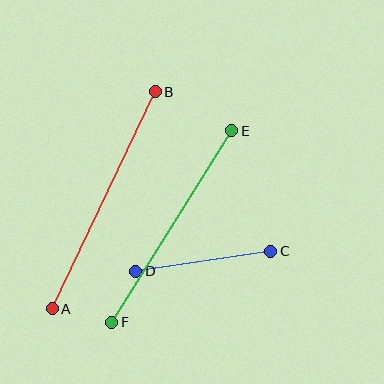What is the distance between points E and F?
The distance is approximately 226 pixels.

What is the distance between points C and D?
The distance is approximately 137 pixels.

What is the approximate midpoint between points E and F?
The midpoint is at approximately (172, 226) pixels.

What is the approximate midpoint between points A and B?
The midpoint is at approximately (104, 200) pixels.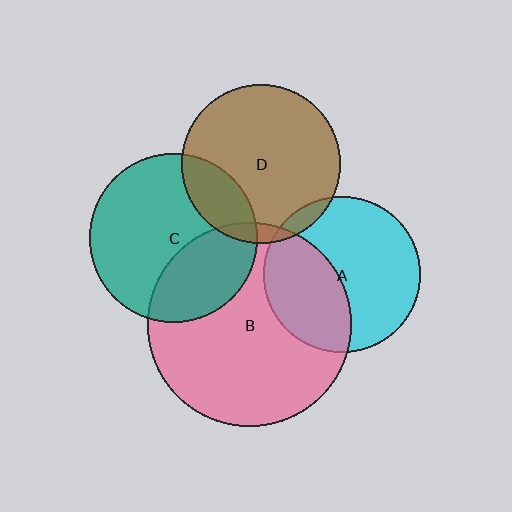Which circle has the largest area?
Circle B (pink).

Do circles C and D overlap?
Yes.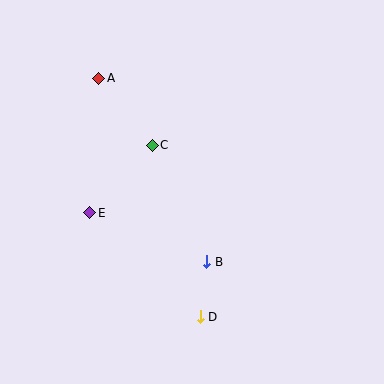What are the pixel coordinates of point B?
Point B is at (207, 262).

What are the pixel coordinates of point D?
Point D is at (200, 317).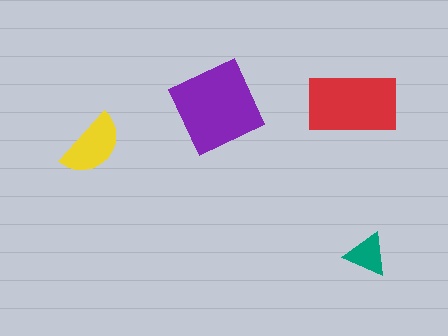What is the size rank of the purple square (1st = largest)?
1st.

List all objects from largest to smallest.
The purple square, the red rectangle, the yellow semicircle, the teal triangle.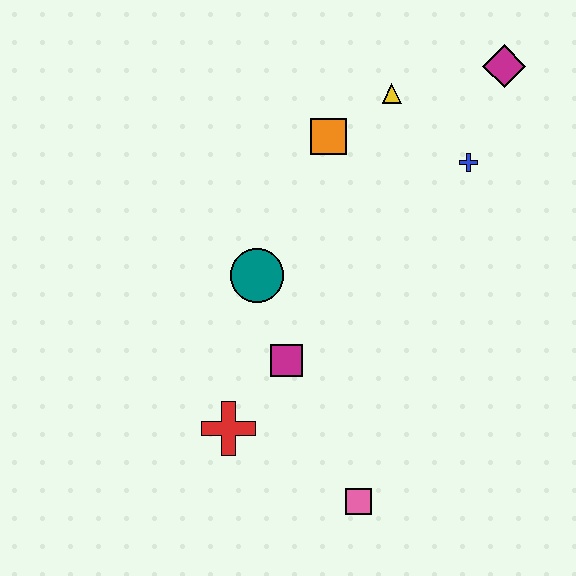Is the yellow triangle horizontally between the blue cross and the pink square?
Yes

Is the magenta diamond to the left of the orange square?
No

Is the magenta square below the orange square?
Yes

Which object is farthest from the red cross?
The magenta diamond is farthest from the red cross.